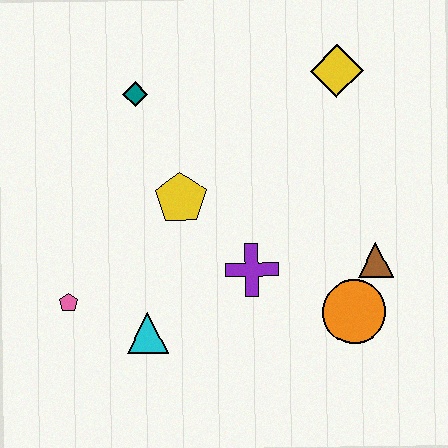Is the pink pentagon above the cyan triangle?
Yes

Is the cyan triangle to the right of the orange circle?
No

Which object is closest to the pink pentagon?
The cyan triangle is closest to the pink pentagon.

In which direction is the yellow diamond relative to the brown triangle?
The yellow diamond is above the brown triangle.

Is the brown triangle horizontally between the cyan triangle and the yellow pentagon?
No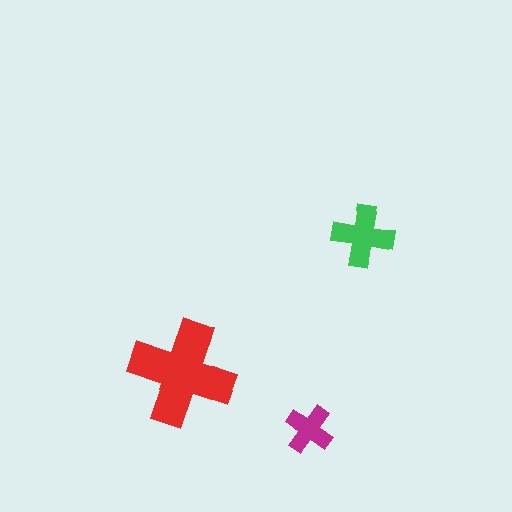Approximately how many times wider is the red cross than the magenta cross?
About 2 times wider.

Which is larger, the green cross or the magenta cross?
The green one.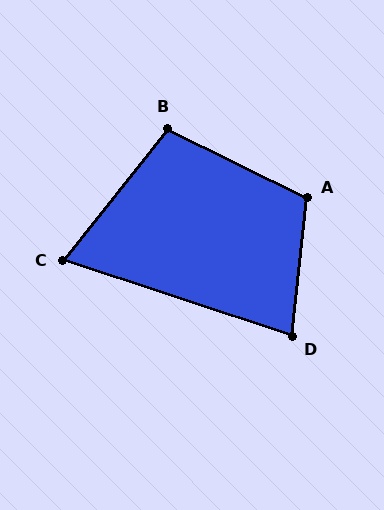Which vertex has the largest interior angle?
A, at approximately 110 degrees.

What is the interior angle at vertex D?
Approximately 78 degrees (acute).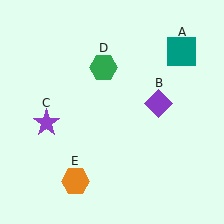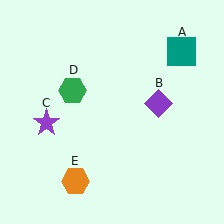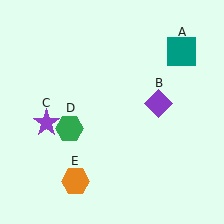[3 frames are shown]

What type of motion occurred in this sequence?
The green hexagon (object D) rotated counterclockwise around the center of the scene.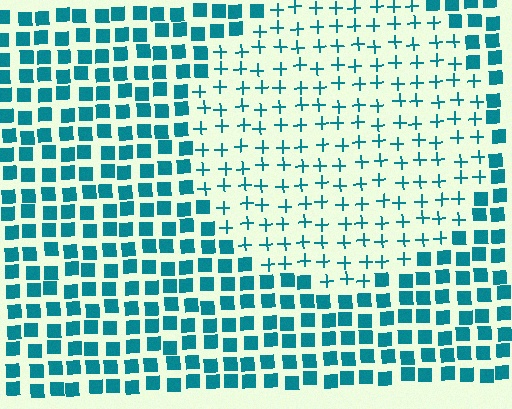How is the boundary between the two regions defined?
The boundary is defined by a change in element shape: plus signs inside vs. squares outside. All elements share the same color and spacing.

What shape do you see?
I see a circle.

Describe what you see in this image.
The image is filled with small teal elements arranged in a uniform grid. A circle-shaped region contains plus signs, while the surrounding area contains squares. The boundary is defined purely by the change in element shape.